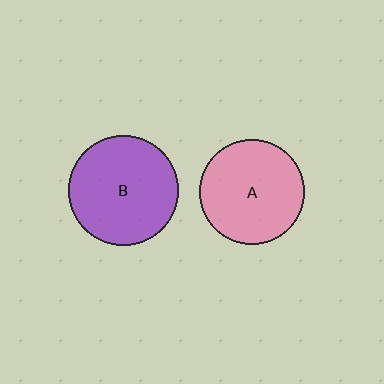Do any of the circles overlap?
No, none of the circles overlap.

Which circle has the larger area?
Circle B (purple).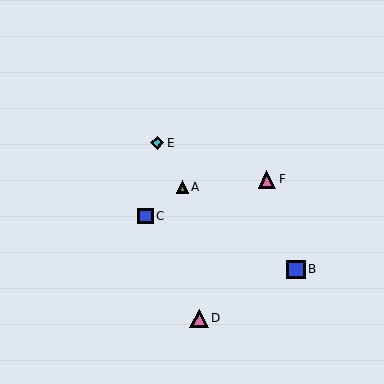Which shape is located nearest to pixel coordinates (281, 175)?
The pink triangle (labeled F) at (267, 179) is nearest to that location.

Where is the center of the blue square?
The center of the blue square is at (146, 216).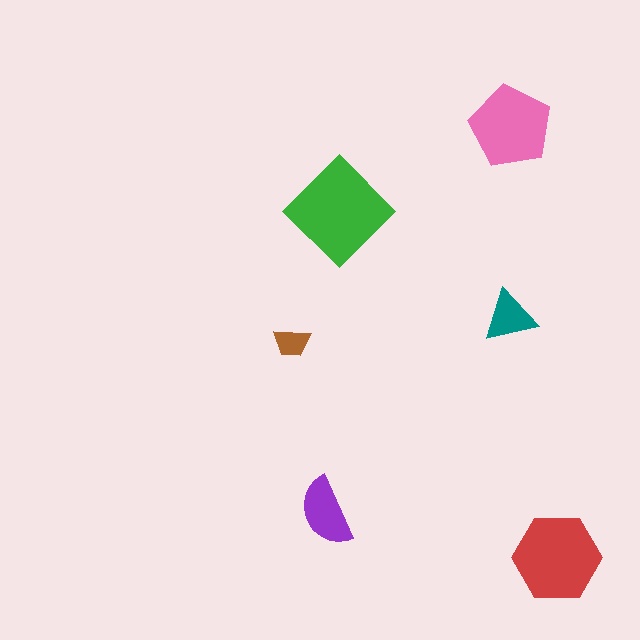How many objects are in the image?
There are 6 objects in the image.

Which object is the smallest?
The brown trapezoid.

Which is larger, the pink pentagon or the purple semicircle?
The pink pentagon.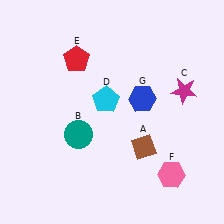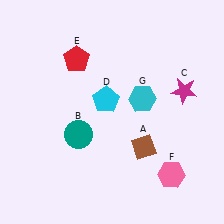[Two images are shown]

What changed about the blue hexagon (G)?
In Image 1, G is blue. In Image 2, it changed to cyan.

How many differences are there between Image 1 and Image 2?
There is 1 difference between the two images.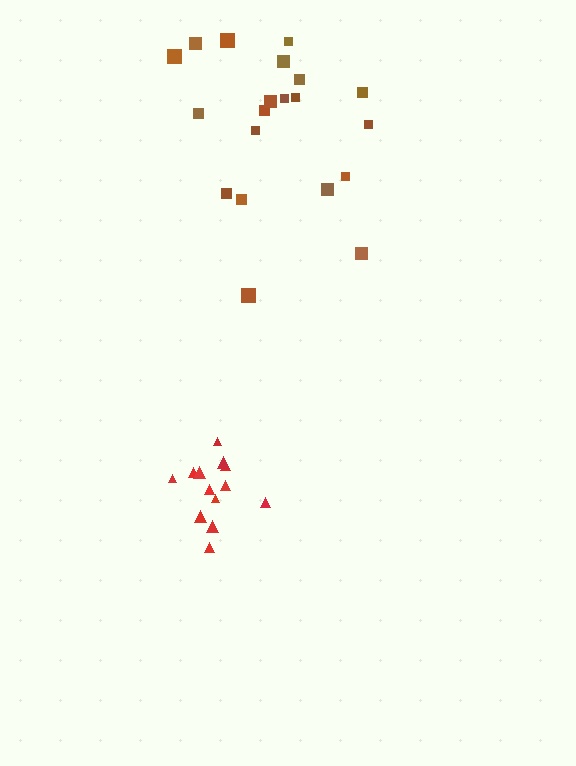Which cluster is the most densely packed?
Red.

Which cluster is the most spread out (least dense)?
Brown.